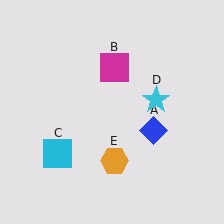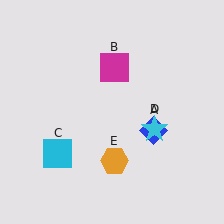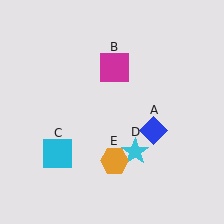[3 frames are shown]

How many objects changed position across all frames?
1 object changed position: cyan star (object D).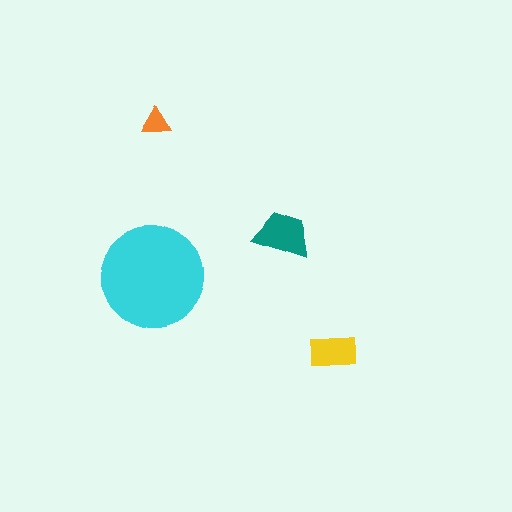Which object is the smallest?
The orange triangle.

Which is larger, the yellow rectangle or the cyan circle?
The cyan circle.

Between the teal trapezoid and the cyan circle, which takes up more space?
The cyan circle.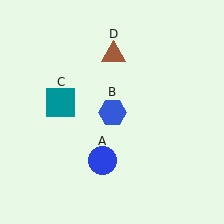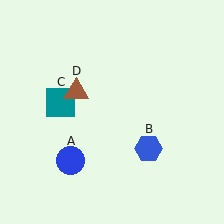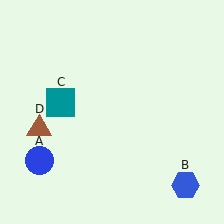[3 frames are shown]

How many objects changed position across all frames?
3 objects changed position: blue circle (object A), blue hexagon (object B), brown triangle (object D).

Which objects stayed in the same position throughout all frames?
Teal square (object C) remained stationary.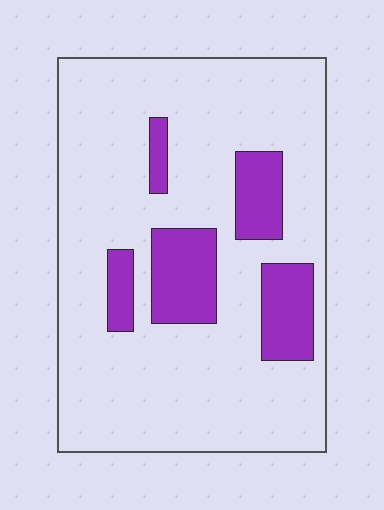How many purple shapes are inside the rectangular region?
5.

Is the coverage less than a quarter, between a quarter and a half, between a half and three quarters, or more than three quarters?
Less than a quarter.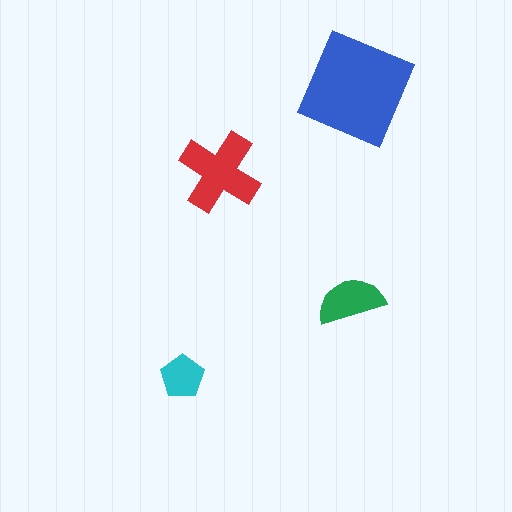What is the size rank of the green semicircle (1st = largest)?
3rd.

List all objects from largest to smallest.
The blue square, the red cross, the green semicircle, the cyan pentagon.